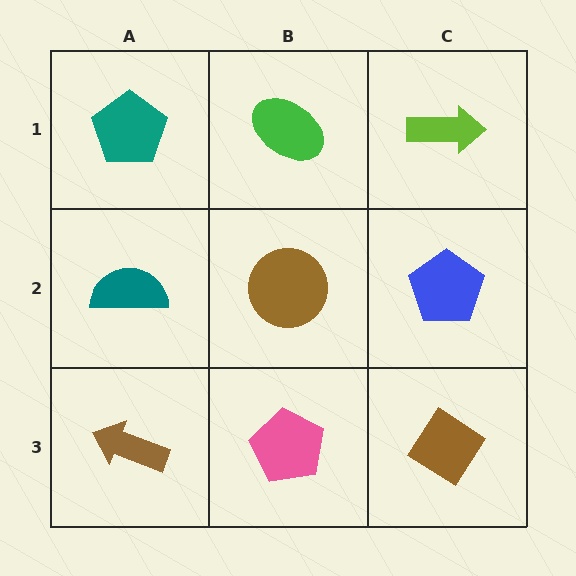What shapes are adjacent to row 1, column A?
A teal semicircle (row 2, column A), a green ellipse (row 1, column B).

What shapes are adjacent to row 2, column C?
A lime arrow (row 1, column C), a brown diamond (row 3, column C), a brown circle (row 2, column B).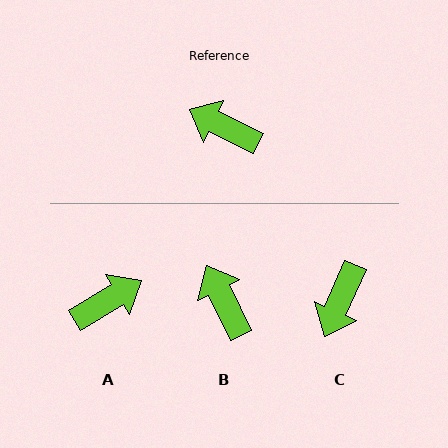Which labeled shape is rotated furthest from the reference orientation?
A, about 123 degrees away.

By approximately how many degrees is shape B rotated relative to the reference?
Approximately 38 degrees clockwise.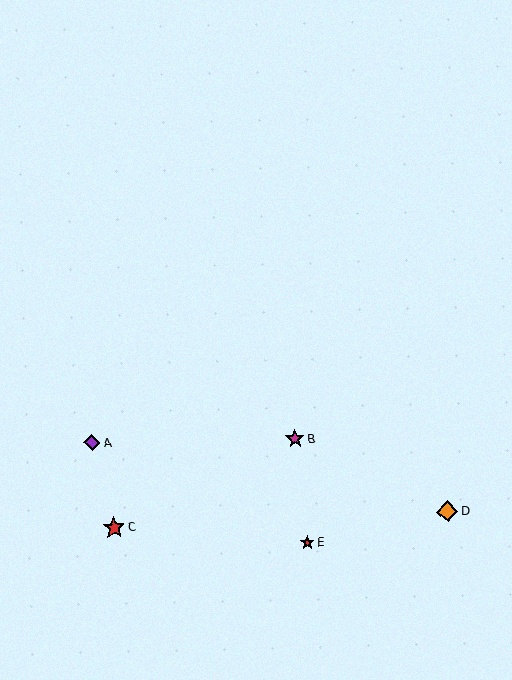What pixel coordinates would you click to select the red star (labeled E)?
Click at (307, 542) to select the red star E.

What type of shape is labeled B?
Shape B is a magenta star.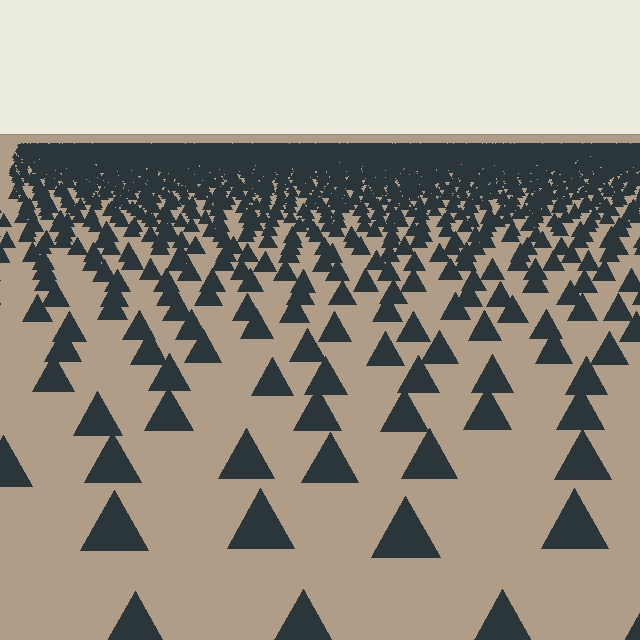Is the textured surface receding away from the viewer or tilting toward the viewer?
The surface is receding away from the viewer. Texture elements get smaller and denser toward the top.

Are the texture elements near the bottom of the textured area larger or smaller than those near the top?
Larger. Near the bottom, elements are closer to the viewer and appear at a bigger on-screen size.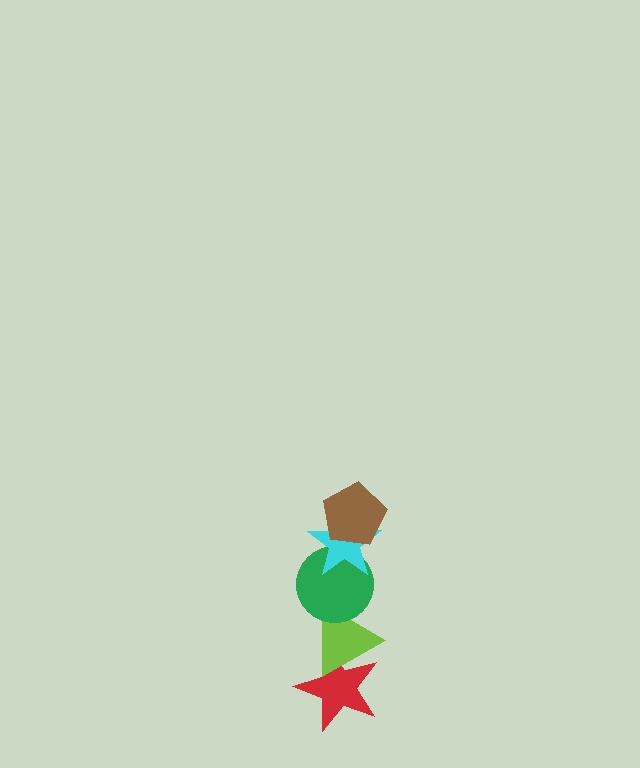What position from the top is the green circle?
The green circle is 3rd from the top.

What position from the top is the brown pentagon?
The brown pentagon is 1st from the top.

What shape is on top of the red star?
The lime triangle is on top of the red star.